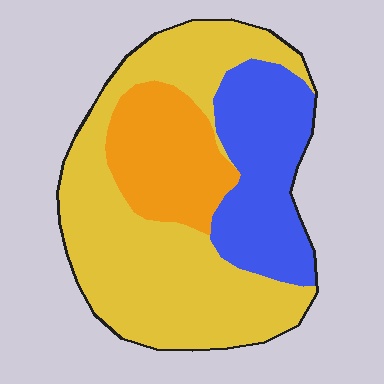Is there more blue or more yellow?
Yellow.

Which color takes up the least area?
Orange, at roughly 20%.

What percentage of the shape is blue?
Blue takes up about one quarter (1/4) of the shape.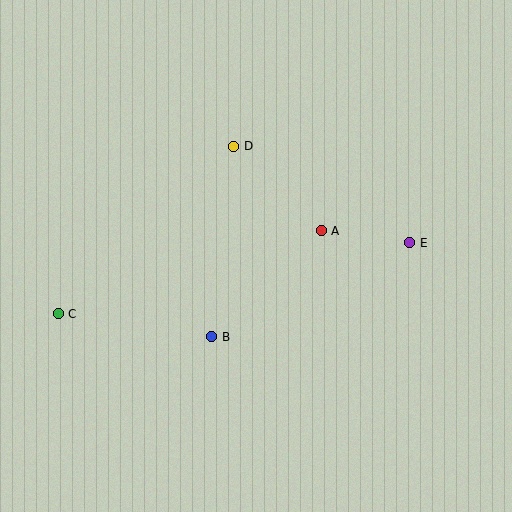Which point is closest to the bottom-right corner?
Point E is closest to the bottom-right corner.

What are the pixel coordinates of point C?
Point C is at (58, 314).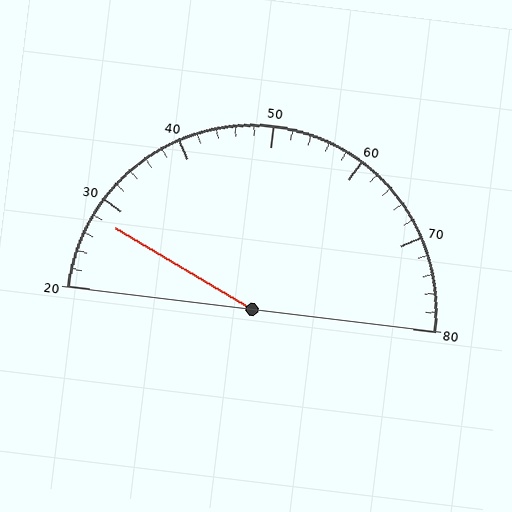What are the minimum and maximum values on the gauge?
The gauge ranges from 20 to 80.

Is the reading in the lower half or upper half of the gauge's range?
The reading is in the lower half of the range (20 to 80).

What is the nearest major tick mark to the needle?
The nearest major tick mark is 30.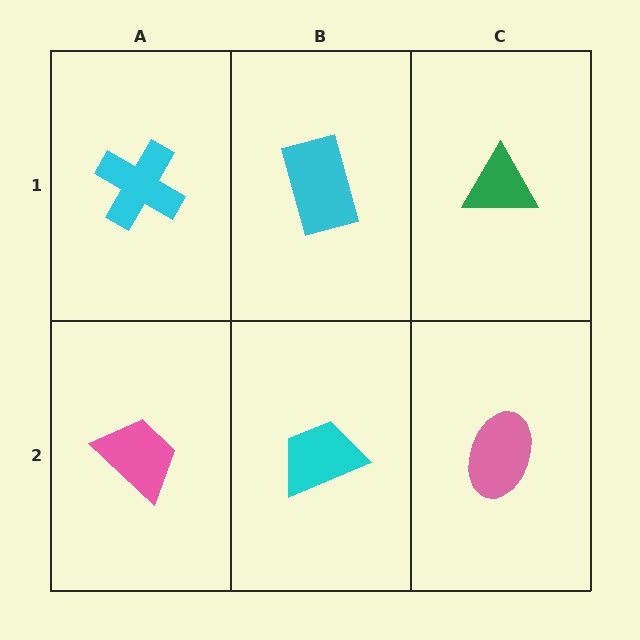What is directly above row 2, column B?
A cyan rectangle.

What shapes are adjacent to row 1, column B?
A cyan trapezoid (row 2, column B), a cyan cross (row 1, column A), a green triangle (row 1, column C).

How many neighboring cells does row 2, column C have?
2.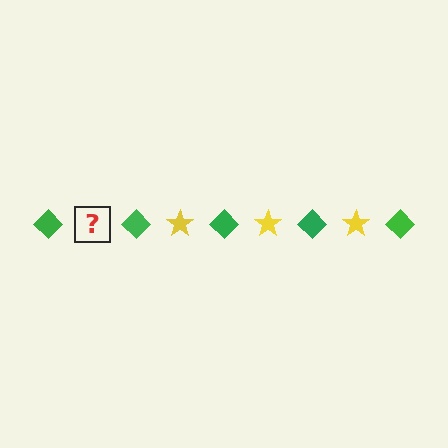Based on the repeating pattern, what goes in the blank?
The blank should be a yellow star.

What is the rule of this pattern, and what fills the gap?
The rule is that the pattern alternates between green diamond and yellow star. The gap should be filled with a yellow star.